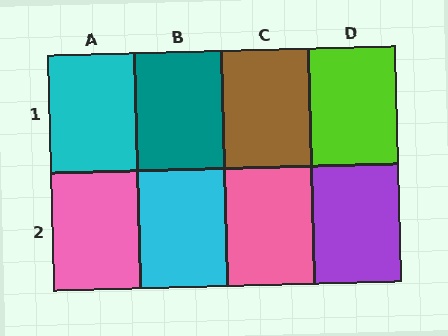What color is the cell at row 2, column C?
Pink.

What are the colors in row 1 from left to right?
Cyan, teal, brown, lime.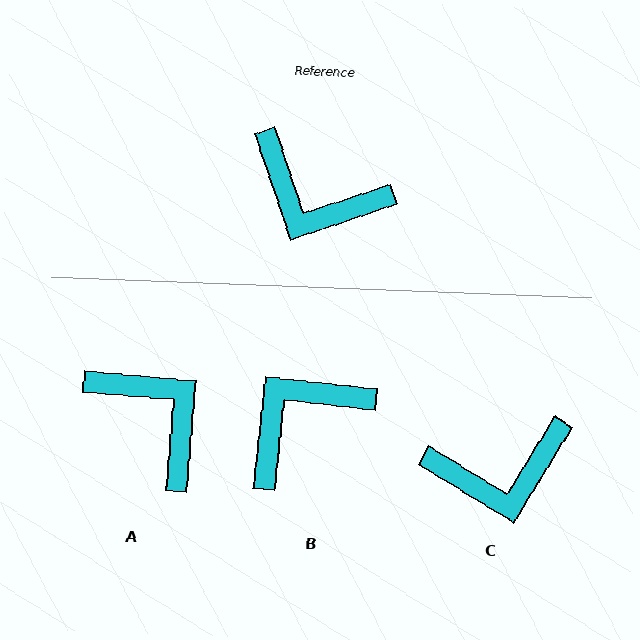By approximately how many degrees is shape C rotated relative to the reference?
Approximately 40 degrees counter-clockwise.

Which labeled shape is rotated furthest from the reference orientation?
A, about 156 degrees away.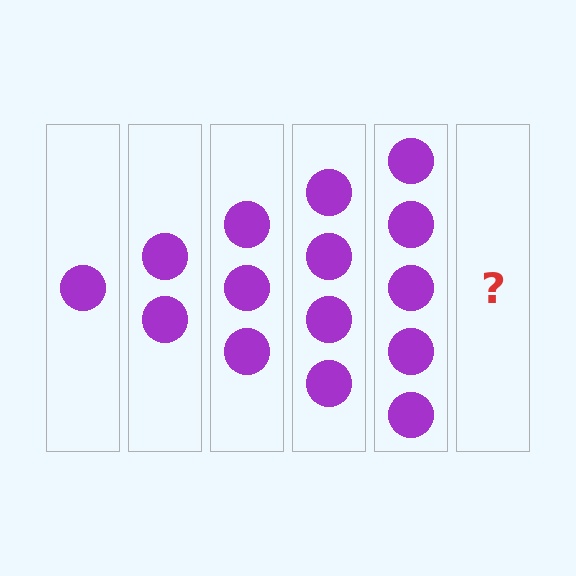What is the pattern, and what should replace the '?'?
The pattern is that each step adds one more circle. The '?' should be 6 circles.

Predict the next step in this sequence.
The next step is 6 circles.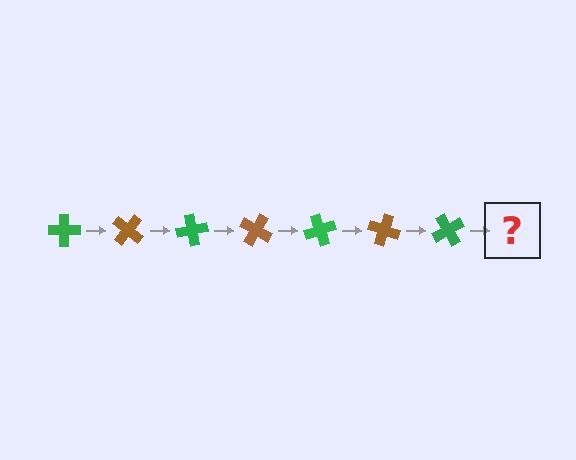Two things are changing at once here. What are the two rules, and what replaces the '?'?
The two rules are that it rotates 40 degrees each step and the color cycles through green and brown. The '?' should be a brown cross, rotated 280 degrees from the start.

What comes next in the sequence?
The next element should be a brown cross, rotated 280 degrees from the start.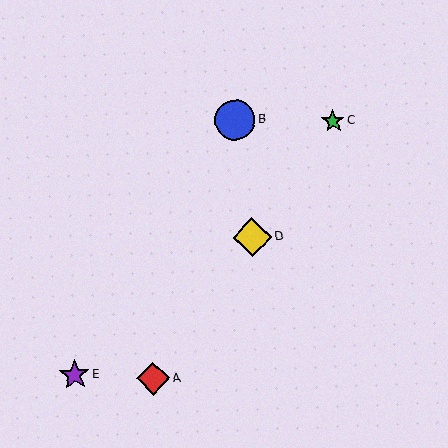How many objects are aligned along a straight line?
3 objects (A, C, D) are aligned along a straight line.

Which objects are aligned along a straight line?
Objects A, C, D are aligned along a straight line.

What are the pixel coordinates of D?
Object D is at (252, 237).